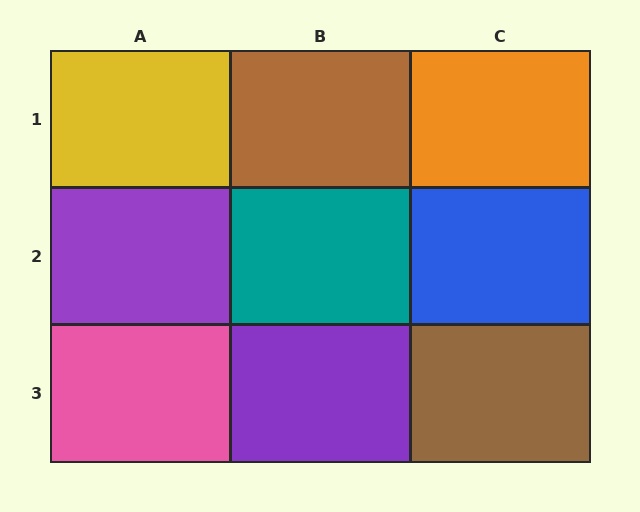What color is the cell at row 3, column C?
Brown.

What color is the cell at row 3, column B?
Purple.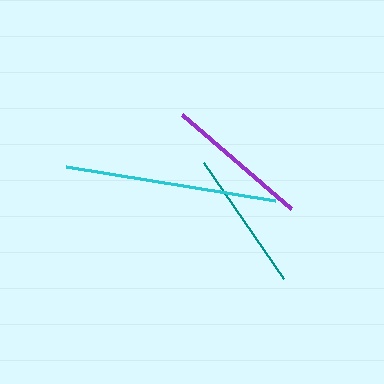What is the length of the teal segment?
The teal segment is approximately 141 pixels long.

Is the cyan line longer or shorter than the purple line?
The cyan line is longer than the purple line.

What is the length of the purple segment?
The purple segment is approximately 144 pixels long.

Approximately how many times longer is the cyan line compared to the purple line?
The cyan line is approximately 1.5 times the length of the purple line.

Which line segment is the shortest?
The teal line is the shortest at approximately 141 pixels.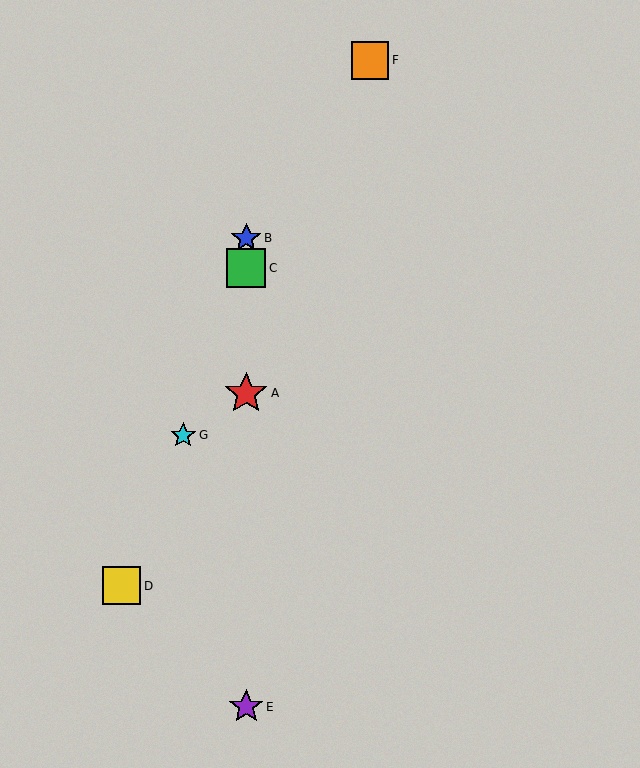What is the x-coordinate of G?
Object G is at x≈183.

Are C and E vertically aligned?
Yes, both are at x≈246.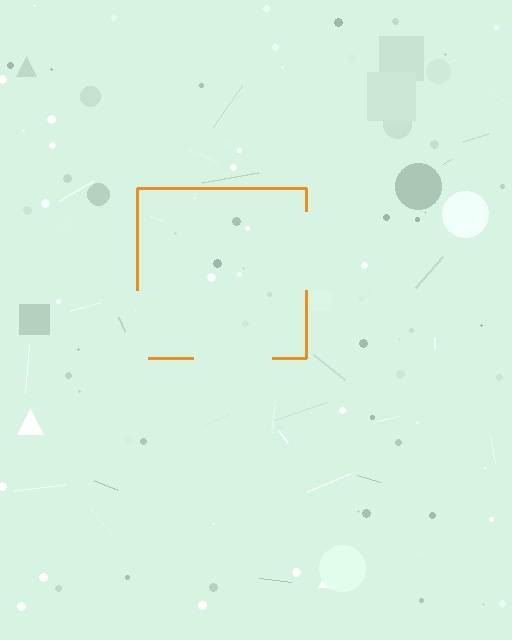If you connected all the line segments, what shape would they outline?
They would outline a square.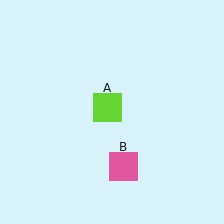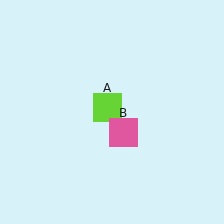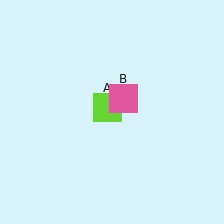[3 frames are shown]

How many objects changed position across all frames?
1 object changed position: pink square (object B).